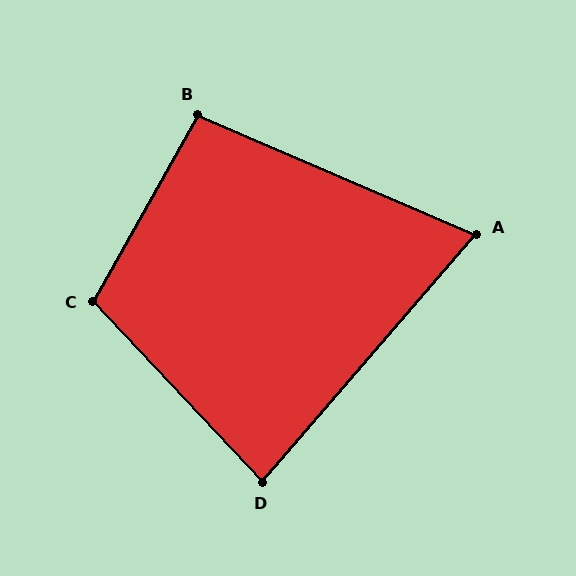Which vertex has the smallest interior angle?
A, at approximately 72 degrees.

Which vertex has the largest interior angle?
C, at approximately 108 degrees.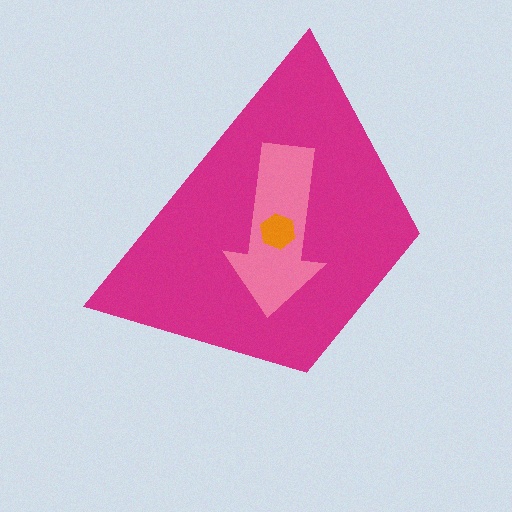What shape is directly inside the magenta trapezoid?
The pink arrow.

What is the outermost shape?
The magenta trapezoid.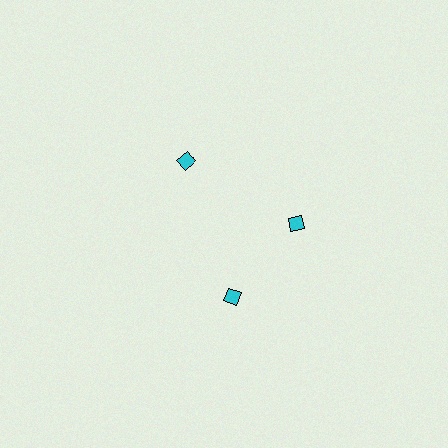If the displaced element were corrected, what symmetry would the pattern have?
It would have 3-fold rotational symmetry — the pattern would map onto itself every 120 degrees.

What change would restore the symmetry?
The symmetry would be restored by rotating it back into even spacing with its neighbors so that all 3 diamonds sit at equal angles and equal distance from the center.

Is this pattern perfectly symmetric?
No. The 3 cyan diamonds are arranged in a ring, but one element near the 7 o'clock position is rotated out of alignment along the ring, breaking the 3-fold rotational symmetry.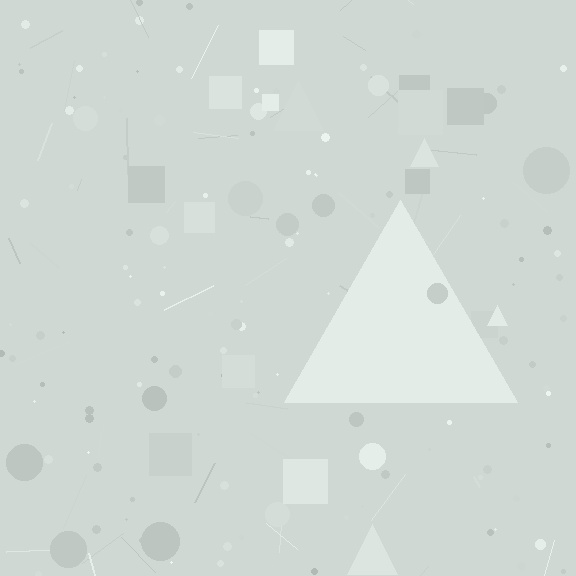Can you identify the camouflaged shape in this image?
The camouflaged shape is a triangle.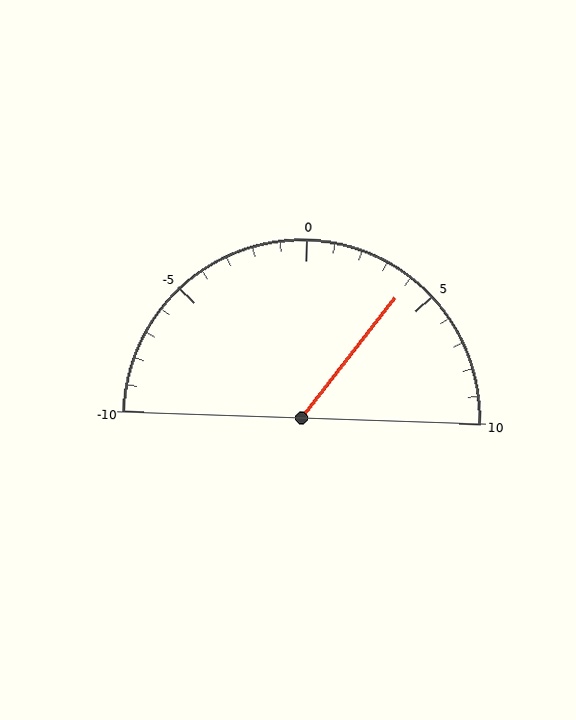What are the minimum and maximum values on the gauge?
The gauge ranges from -10 to 10.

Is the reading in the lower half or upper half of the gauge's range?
The reading is in the upper half of the range (-10 to 10).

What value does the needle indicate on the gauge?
The needle indicates approximately 4.